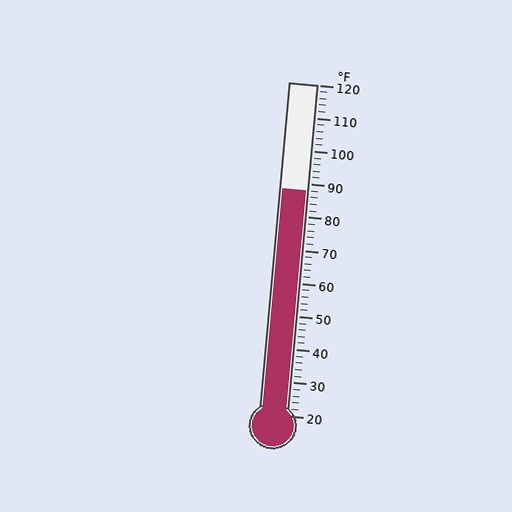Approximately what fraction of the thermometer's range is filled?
The thermometer is filled to approximately 70% of its range.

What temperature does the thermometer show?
The thermometer shows approximately 88°F.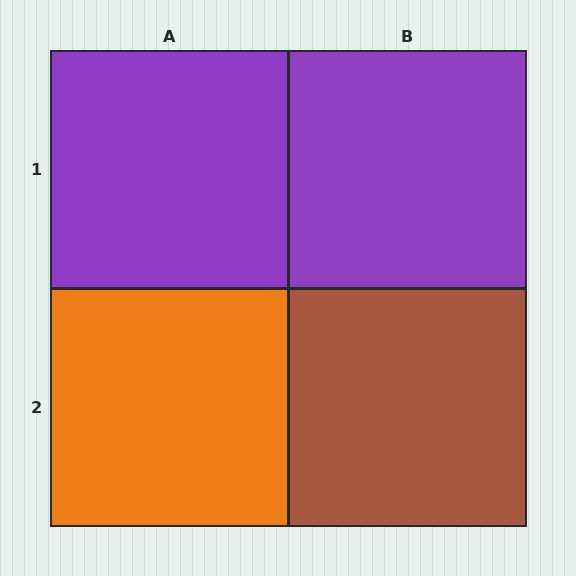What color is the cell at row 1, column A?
Purple.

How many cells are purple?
2 cells are purple.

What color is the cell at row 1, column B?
Purple.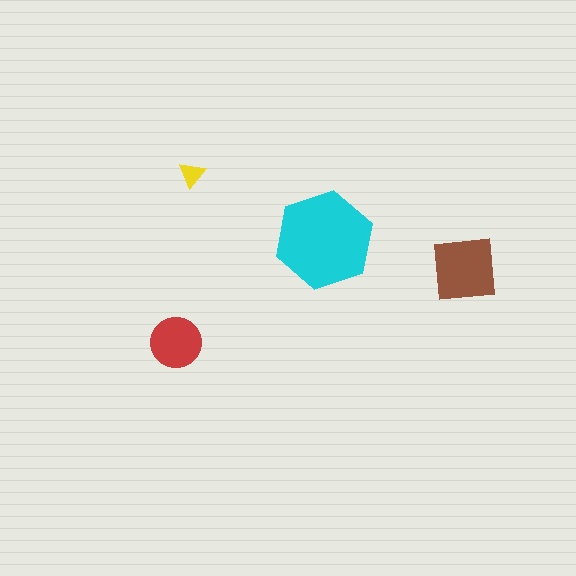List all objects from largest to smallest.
The cyan hexagon, the brown square, the red circle, the yellow triangle.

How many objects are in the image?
There are 4 objects in the image.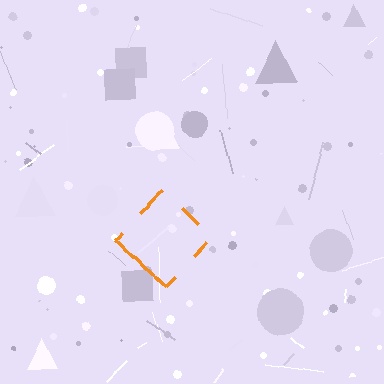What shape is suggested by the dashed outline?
The dashed outline suggests a diamond.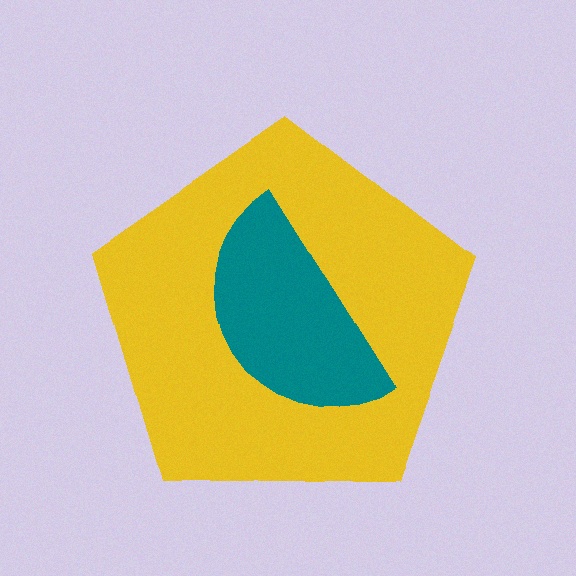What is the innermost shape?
The teal semicircle.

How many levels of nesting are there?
2.